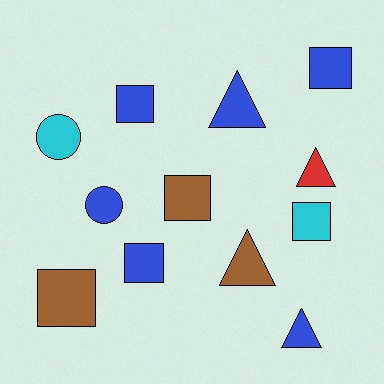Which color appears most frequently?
Blue, with 6 objects.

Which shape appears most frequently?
Square, with 6 objects.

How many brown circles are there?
There are no brown circles.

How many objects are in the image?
There are 12 objects.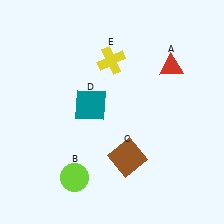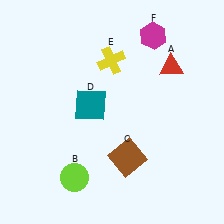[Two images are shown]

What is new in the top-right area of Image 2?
A magenta hexagon (F) was added in the top-right area of Image 2.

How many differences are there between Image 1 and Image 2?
There is 1 difference between the two images.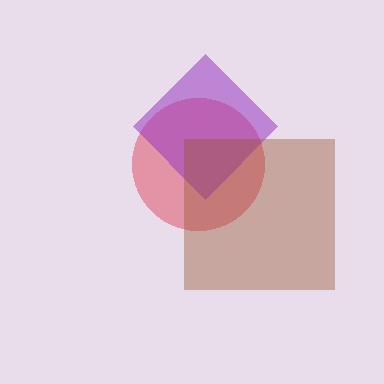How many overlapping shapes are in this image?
There are 3 overlapping shapes in the image.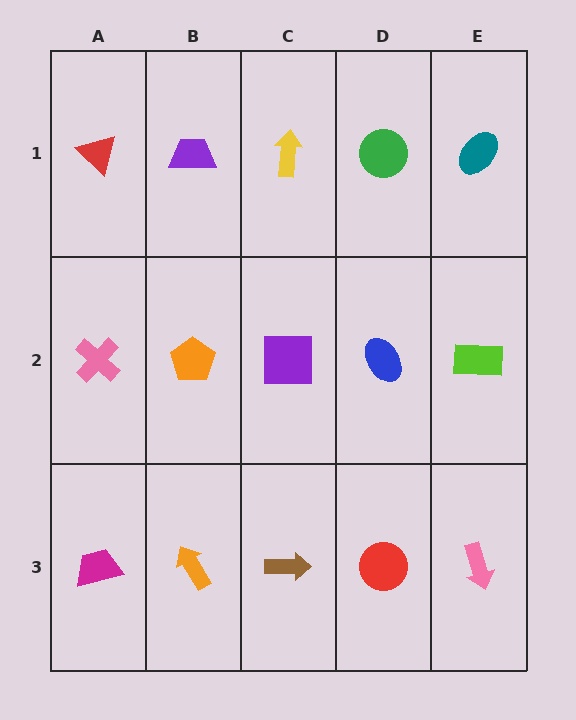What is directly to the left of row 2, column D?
A purple square.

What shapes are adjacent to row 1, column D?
A blue ellipse (row 2, column D), a yellow arrow (row 1, column C), a teal ellipse (row 1, column E).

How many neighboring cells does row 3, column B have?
3.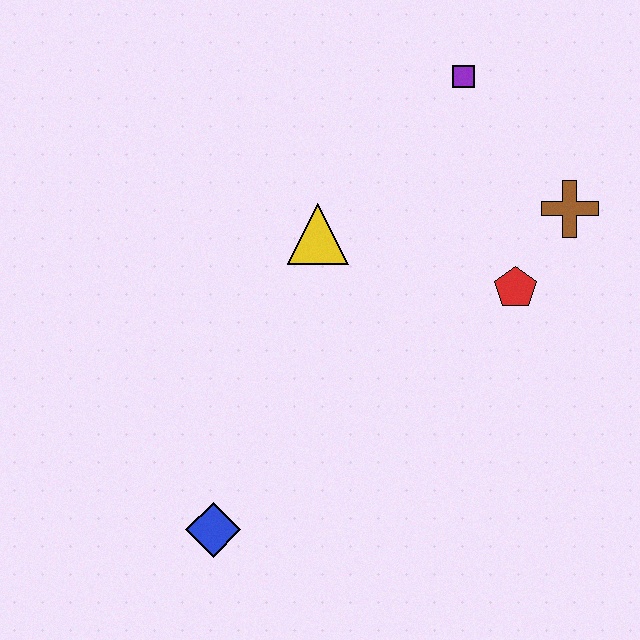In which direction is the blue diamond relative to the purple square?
The blue diamond is below the purple square.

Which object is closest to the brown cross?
The red pentagon is closest to the brown cross.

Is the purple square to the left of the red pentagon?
Yes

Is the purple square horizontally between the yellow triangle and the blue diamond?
No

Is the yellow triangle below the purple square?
Yes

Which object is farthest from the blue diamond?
The purple square is farthest from the blue diamond.